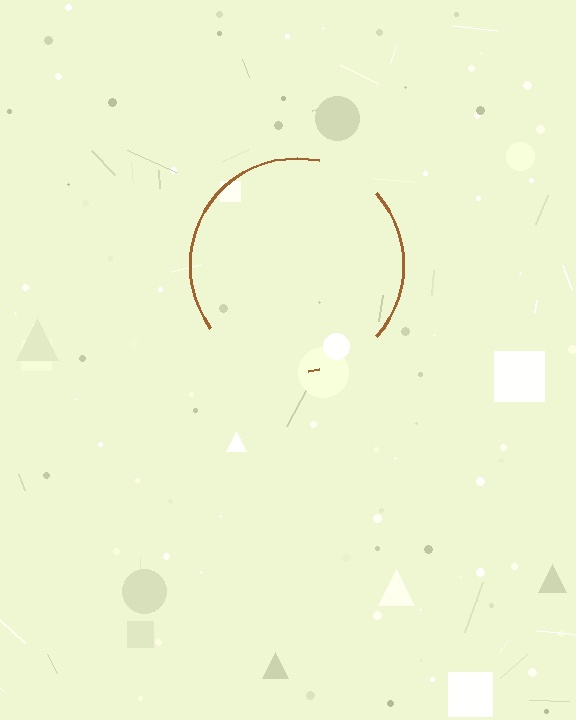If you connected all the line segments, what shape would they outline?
They would outline a circle.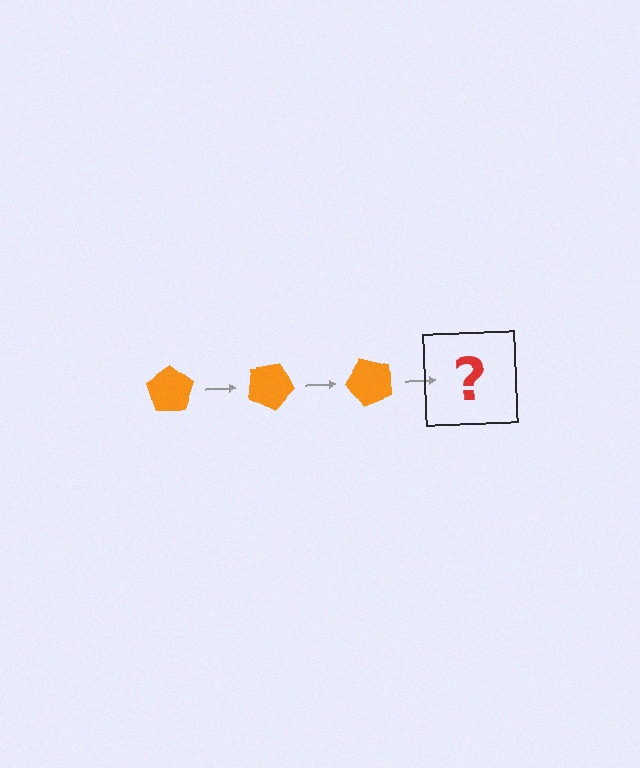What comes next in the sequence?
The next element should be an orange pentagon rotated 75 degrees.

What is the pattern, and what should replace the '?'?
The pattern is that the pentagon rotates 25 degrees each step. The '?' should be an orange pentagon rotated 75 degrees.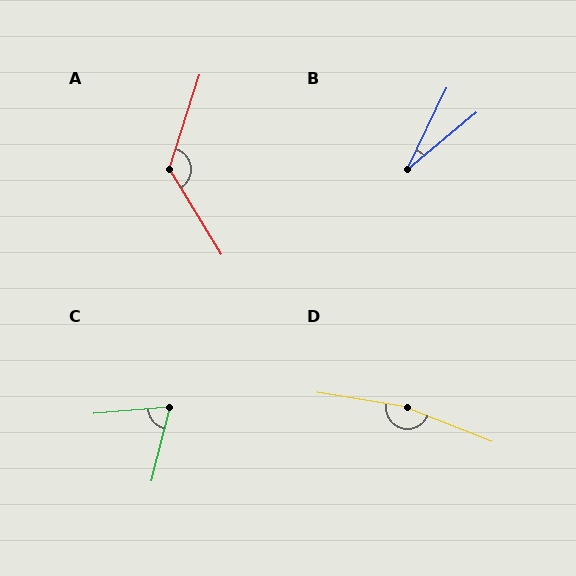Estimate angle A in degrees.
Approximately 131 degrees.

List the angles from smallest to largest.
B (25°), C (71°), A (131°), D (167°).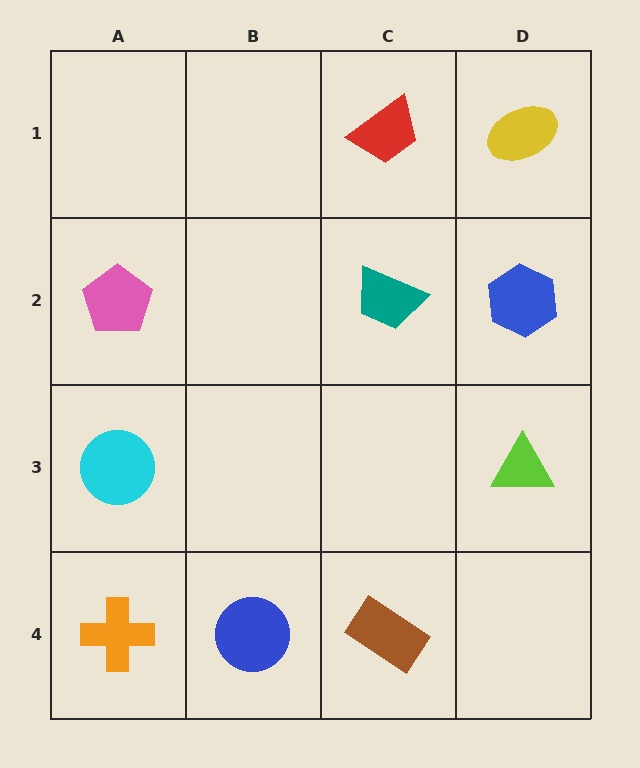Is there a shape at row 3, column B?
No, that cell is empty.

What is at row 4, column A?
An orange cross.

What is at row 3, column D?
A lime triangle.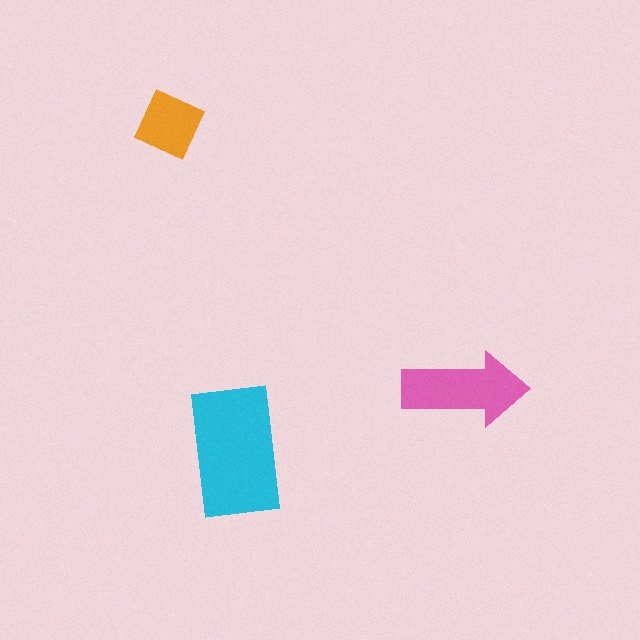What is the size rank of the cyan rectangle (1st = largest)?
1st.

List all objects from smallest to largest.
The orange square, the pink arrow, the cyan rectangle.